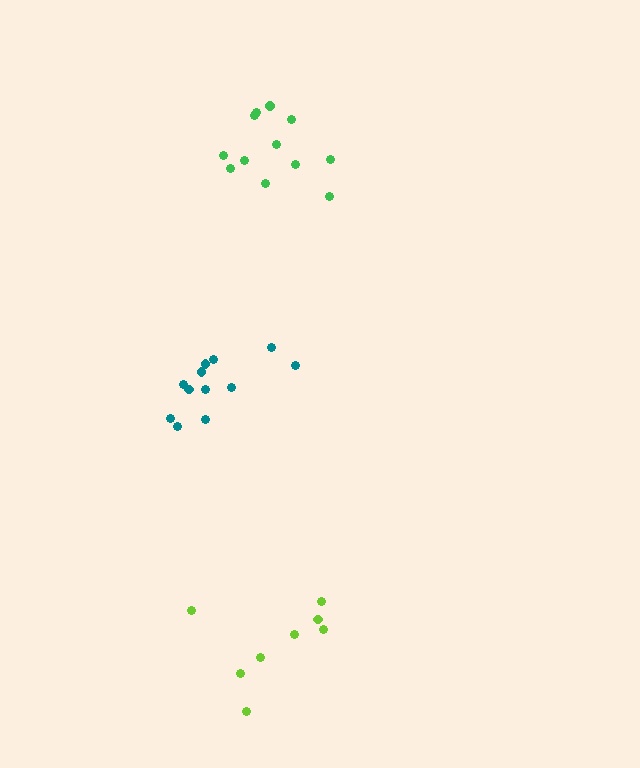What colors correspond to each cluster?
The clusters are colored: green, lime, teal.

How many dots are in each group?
Group 1: 12 dots, Group 2: 8 dots, Group 3: 12 dots (32 total).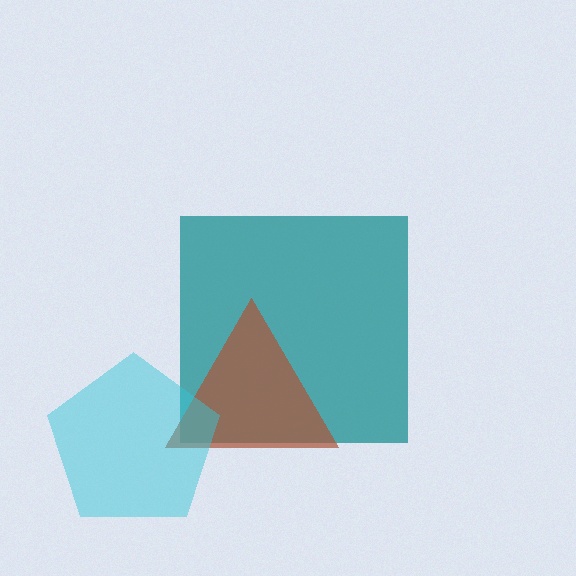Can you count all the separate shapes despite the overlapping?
Yes, there are 3 separate shapes.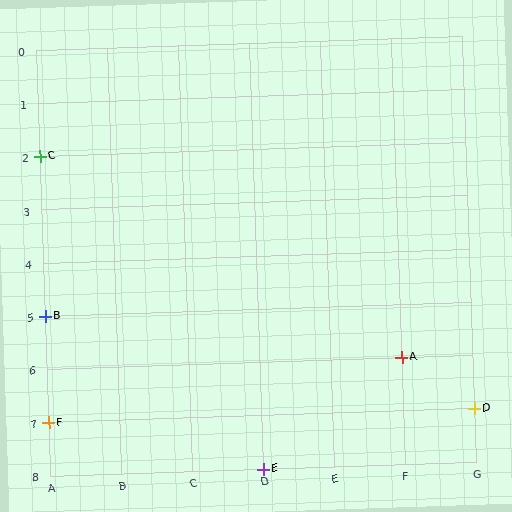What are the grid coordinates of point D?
Point D is at grid coordinates (G, 7).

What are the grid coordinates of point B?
Point B is at grid coordinates (A, 5).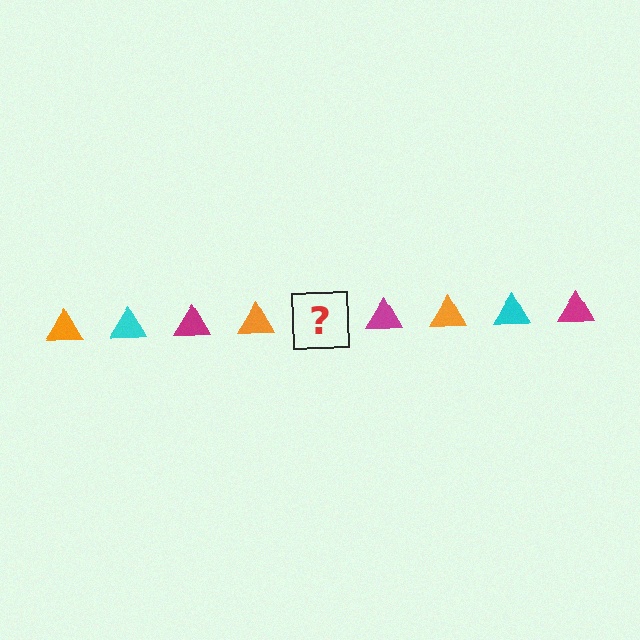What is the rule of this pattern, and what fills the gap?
The rule is that the pattern cycles through orange, cyan, magenta triangles. The gap should be filled with a cyan triangle.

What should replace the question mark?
The question mark should be replaced with a cyan triangle.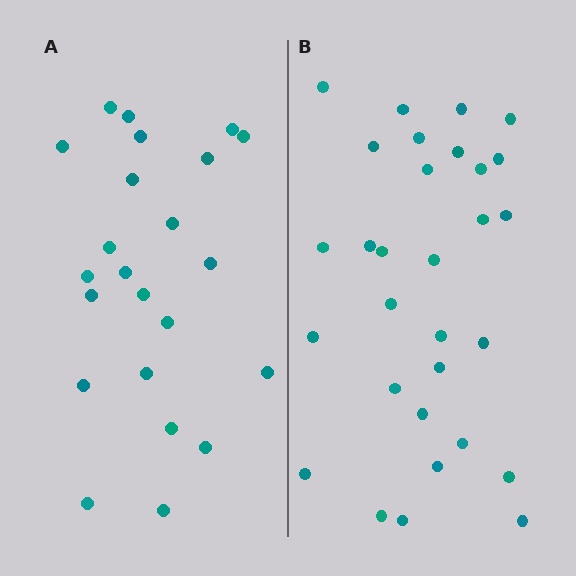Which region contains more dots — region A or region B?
Region B (the right region) has more dots.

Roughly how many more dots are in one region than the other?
Region B has roughly 8 or so more dots than region A.